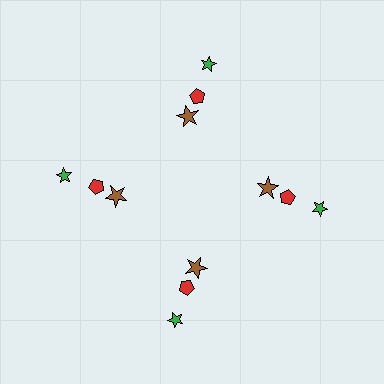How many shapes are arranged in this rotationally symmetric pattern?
There are 12 shapes, arranged in 4 groups of 3.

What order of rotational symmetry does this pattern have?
This pattern has 4-fold rotational symmetry.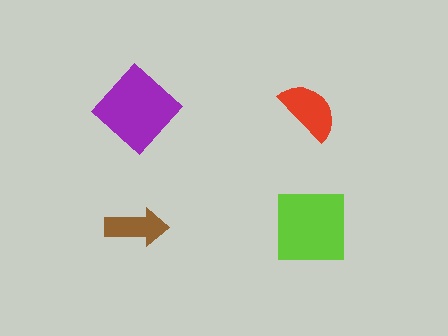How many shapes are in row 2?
2 shapes.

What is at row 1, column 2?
A red semicircle.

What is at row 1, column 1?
A purple diamond.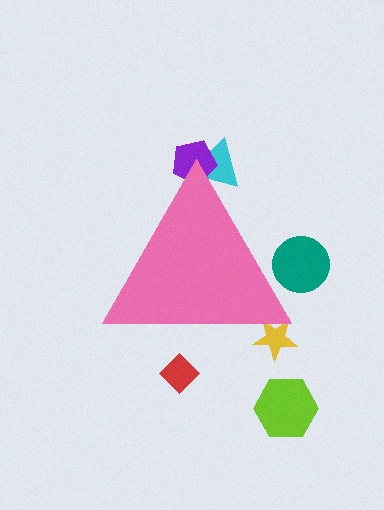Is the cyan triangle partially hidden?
Yes, the cyan triangle is partially hidden behind the pink triangle.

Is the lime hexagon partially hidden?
No, the lime hexagon is fully visible.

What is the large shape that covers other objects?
A pink triangle.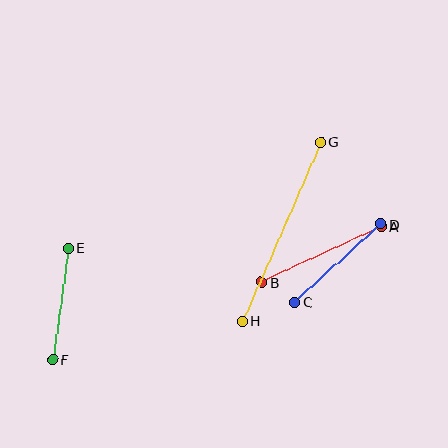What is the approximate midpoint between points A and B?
The midpoint is at approximately (321, 254) pixels.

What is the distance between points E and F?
The distance is approximately 112 pixels.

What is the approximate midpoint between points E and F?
The midpoint is at approximately (61, 304) pixels.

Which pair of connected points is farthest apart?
Points G and H are farthest apart.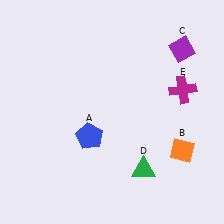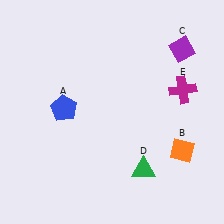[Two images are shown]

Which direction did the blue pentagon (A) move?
The blue pentagon (A) moved up.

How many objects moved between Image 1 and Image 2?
1 object moved between the two images.